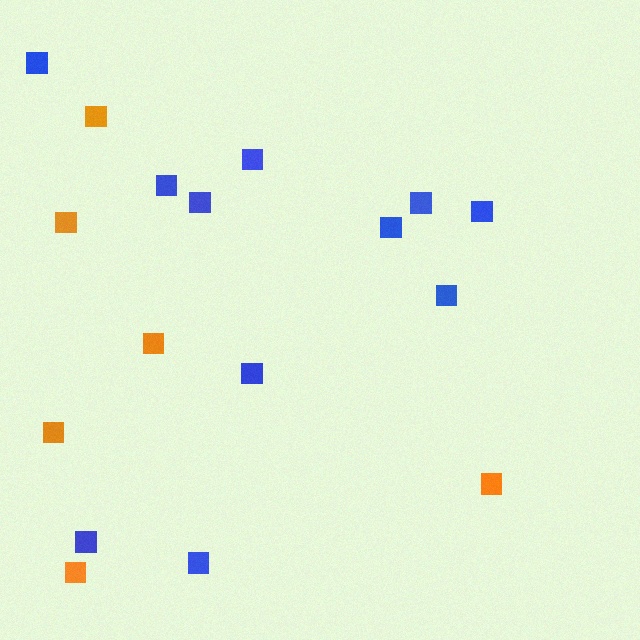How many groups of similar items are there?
There are 2 groups: one group of orange squares (6) and one group of blue squares (11).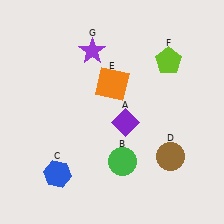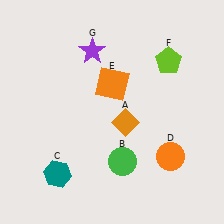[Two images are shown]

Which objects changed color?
A changed from purple to orange. C changed from blue to teal. D changed from brown to orange.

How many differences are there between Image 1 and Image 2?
There are 3 differences between the two images.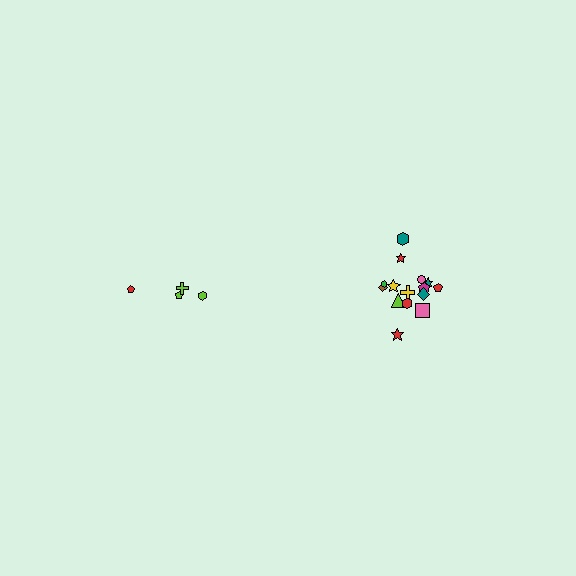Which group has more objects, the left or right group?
The right group.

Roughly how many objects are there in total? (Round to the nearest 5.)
Roughly 20 objects in total.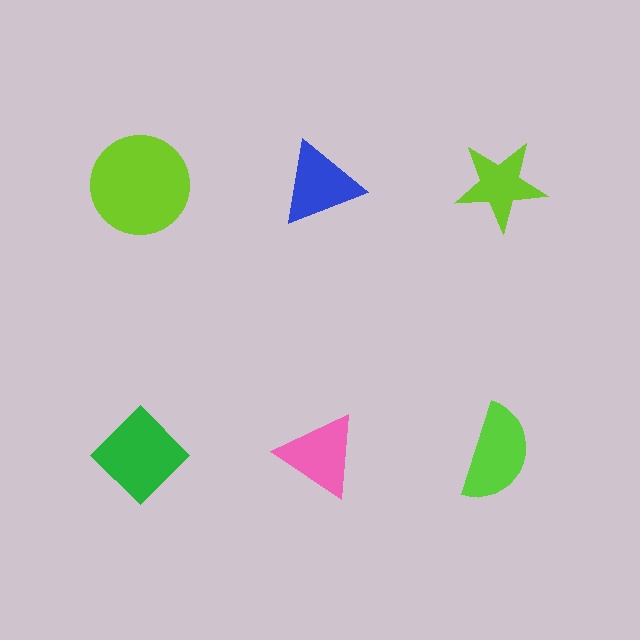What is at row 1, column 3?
A lime star.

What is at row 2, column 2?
A pink triangle.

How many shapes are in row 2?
3 shapes.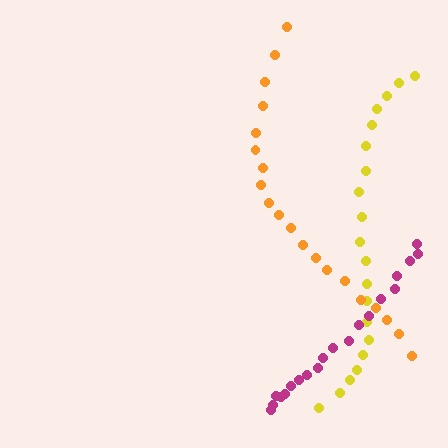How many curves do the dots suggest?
There are 3 distinct paths.